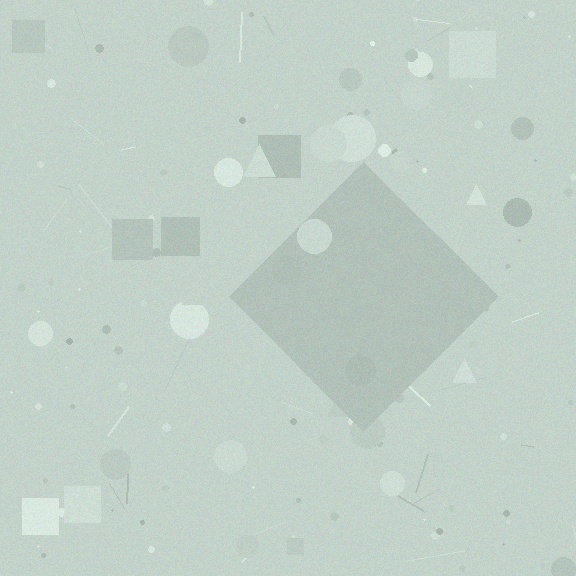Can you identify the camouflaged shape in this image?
The camouflaged shape is a diamond.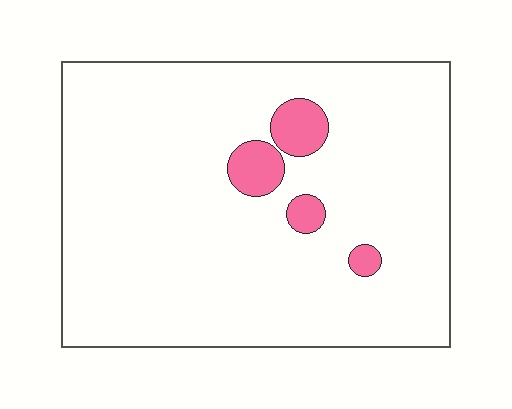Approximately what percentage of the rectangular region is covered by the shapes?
Approximately 5%.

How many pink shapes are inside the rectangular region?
4.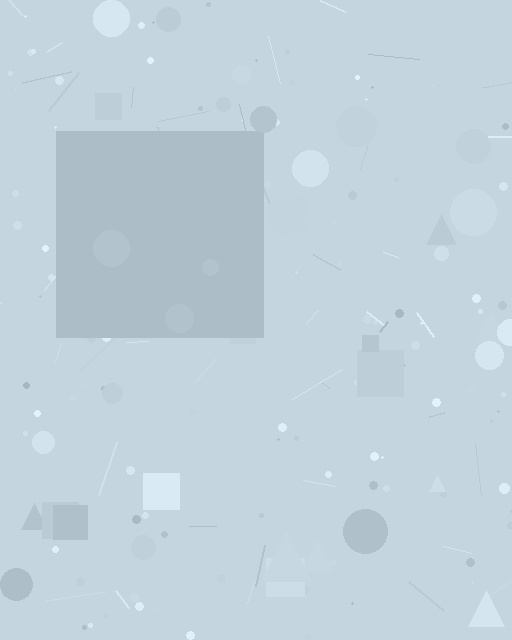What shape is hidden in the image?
A square is hidden in the image.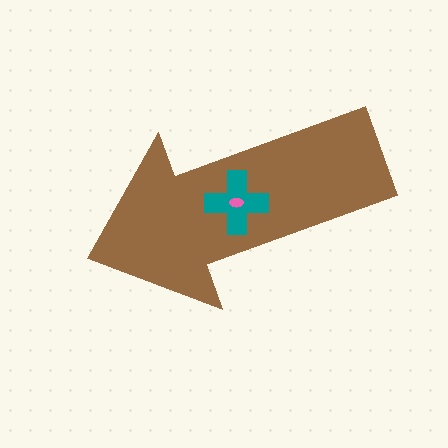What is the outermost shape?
The brown arrow.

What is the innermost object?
The pink ellipse.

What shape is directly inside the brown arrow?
The teal cross.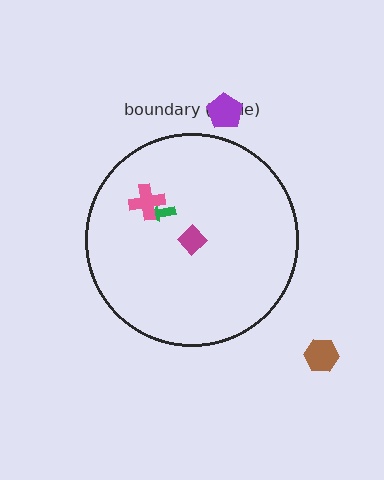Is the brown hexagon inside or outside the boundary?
Outside.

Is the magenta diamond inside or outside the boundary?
Inside.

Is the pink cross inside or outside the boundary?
Inside.